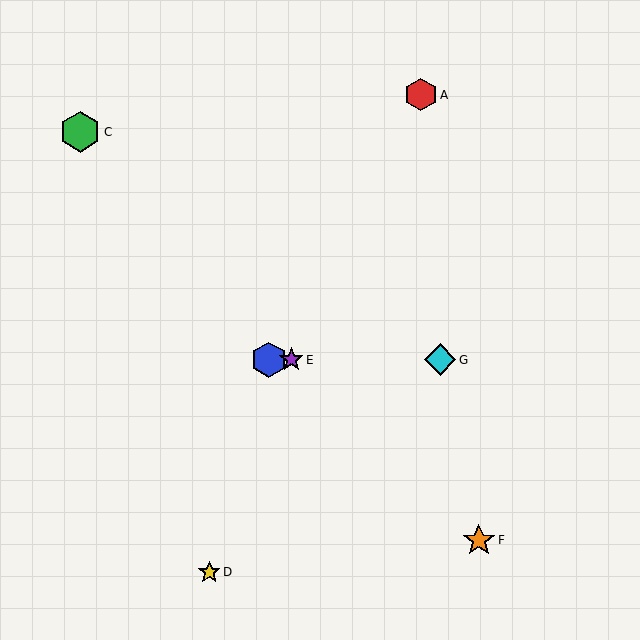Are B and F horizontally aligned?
No, B is at y≈360 and F is at y≈540.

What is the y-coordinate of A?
Object A is at y≈95.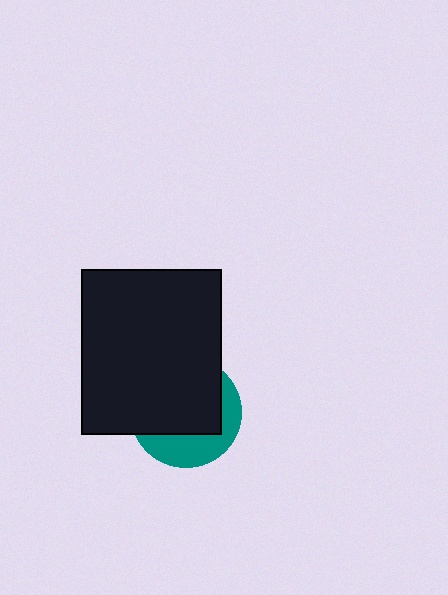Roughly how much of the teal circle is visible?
A small part of it is visible (roughly 35%).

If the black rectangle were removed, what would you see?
You would see the complete teal circle.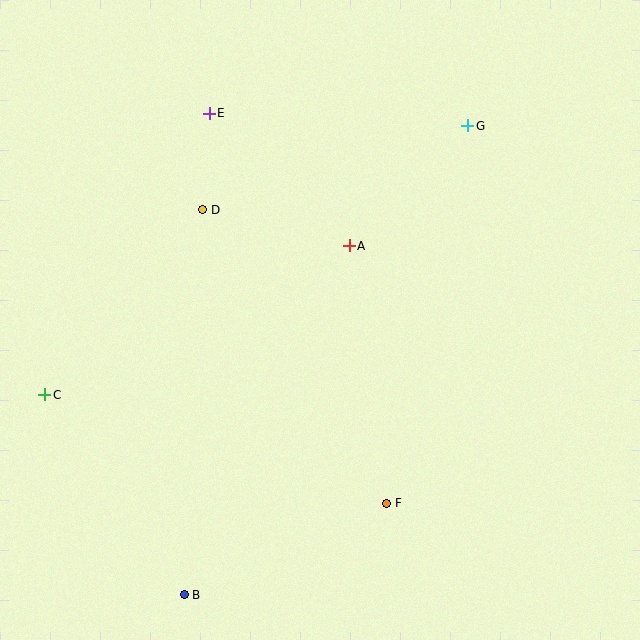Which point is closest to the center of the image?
Point A at (349, 246) is closest to the center.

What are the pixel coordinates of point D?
Point D is at (203, 210).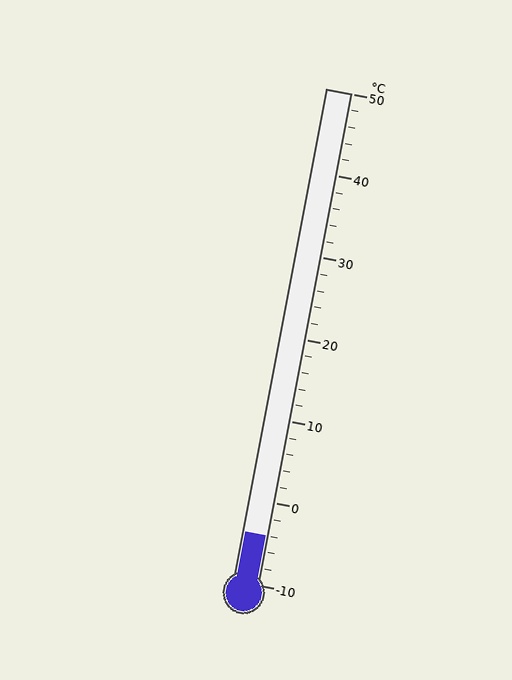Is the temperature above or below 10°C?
The temperature is below 10°C.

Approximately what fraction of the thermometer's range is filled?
The thermometer is filled to approximately 10% of its range.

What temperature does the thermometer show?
The thermometer shows approximately -4°C.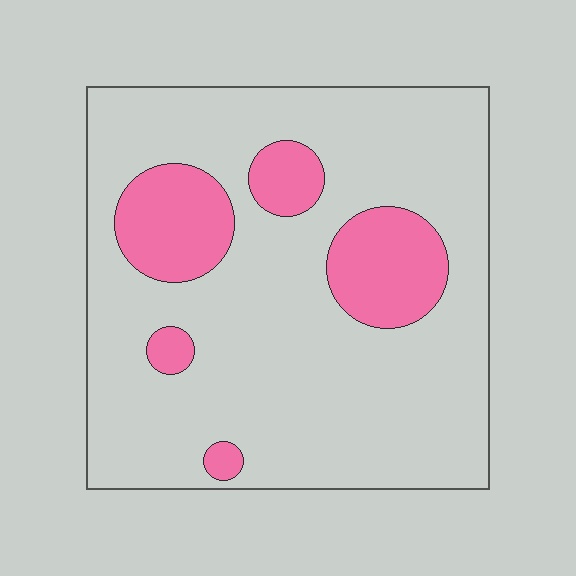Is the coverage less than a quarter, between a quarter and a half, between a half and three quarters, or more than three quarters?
Less than a quarter.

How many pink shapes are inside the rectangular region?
5.